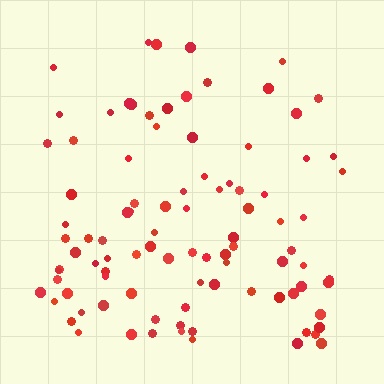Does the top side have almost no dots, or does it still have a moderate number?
Still a moderate number, just noticeably fewer than the bottom.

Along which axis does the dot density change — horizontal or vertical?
Vertical.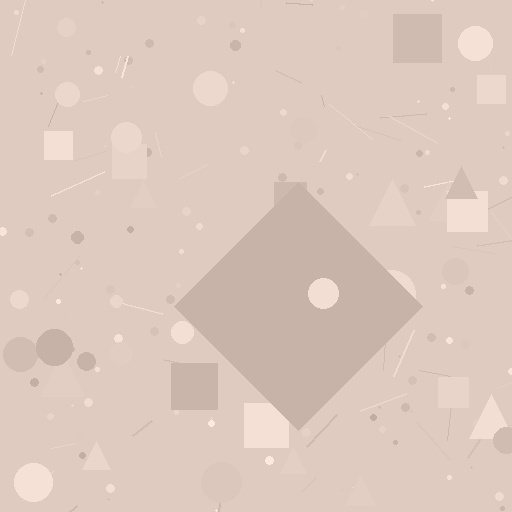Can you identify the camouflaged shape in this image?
The camouflaged shape is a diamond.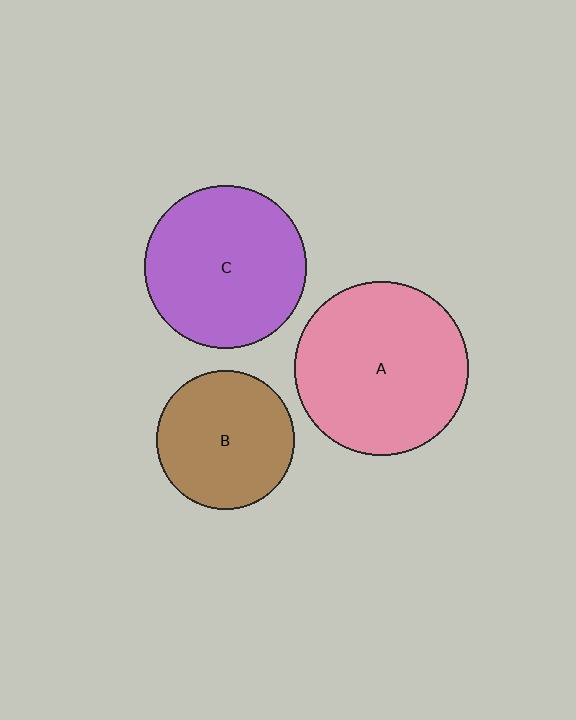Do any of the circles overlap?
No, none of the circles overlap.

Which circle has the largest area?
Circle A (pink).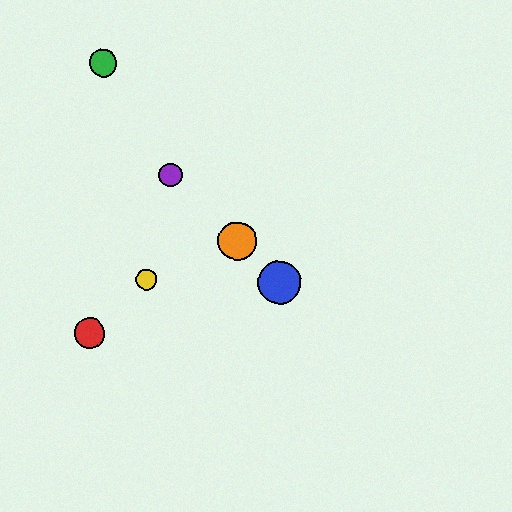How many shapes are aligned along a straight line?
3 shapes (the blue circle, the purple circle, the orange circle) are aligned along a straight line.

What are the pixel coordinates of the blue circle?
The blue circle is at (279, 283).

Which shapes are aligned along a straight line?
The blue circle, the purple circle, the orange circle are aligned along a straight line.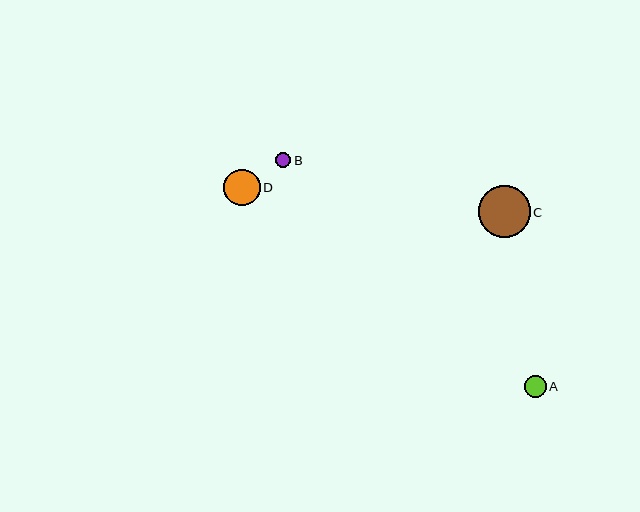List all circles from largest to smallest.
From largest to smallest: C, D, A, B.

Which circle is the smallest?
Circle B is the smallest with a size of approximately 15 pixels.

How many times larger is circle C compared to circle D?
Circle C is approximately 1.4 times the size of circle D.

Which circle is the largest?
Circle C is the largest with a size of approximately 52 pixels.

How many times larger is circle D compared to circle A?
Circle D is approximately 1.7 times the size of circle A.